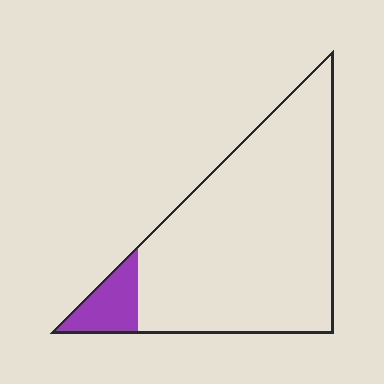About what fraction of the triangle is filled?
About one tenth (1/10).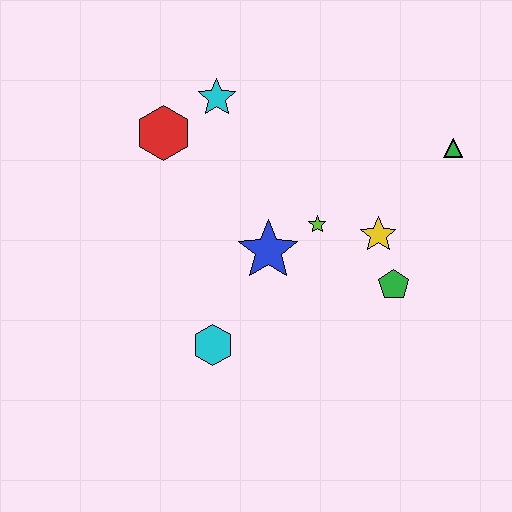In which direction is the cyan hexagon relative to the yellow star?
The cyan hexagon is to the left of the yellow star.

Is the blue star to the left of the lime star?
Yes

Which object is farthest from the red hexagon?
The green triangle is farthest from the red hexagon.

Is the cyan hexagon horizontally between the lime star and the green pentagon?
No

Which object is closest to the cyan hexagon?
The blue star is closest to the cyan hexagon.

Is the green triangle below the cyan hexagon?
No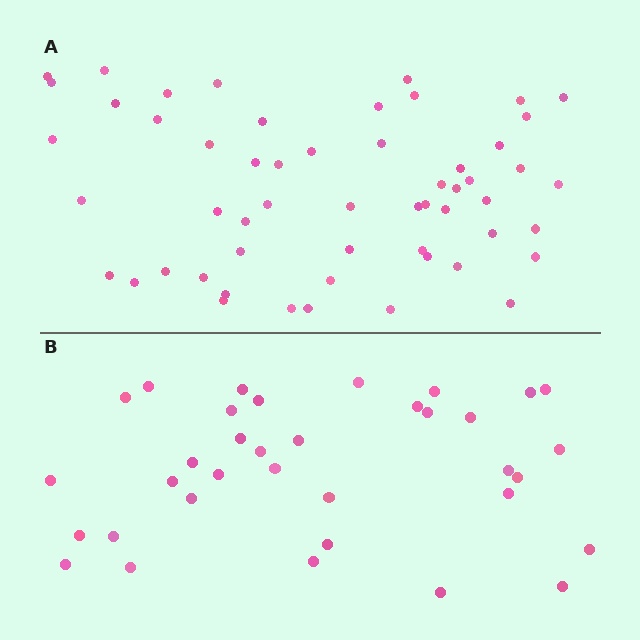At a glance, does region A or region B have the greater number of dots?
Region A (the top region) has more dots.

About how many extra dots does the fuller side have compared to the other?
Region A has approximately 20 more dots than region B.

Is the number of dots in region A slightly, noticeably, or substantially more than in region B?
Region A has substantially more. The ratio is roughly 1.6 to 1.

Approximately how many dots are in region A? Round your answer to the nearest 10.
About 60 dots. (The exact count is 55, which rounds to 60.)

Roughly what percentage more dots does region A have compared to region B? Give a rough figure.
About 55% more.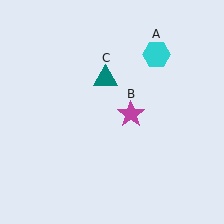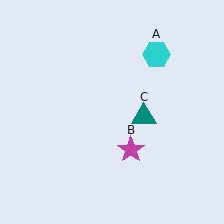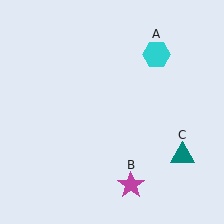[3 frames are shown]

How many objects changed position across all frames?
2 objects changed position: magenta star (object B), teal triangle (object C).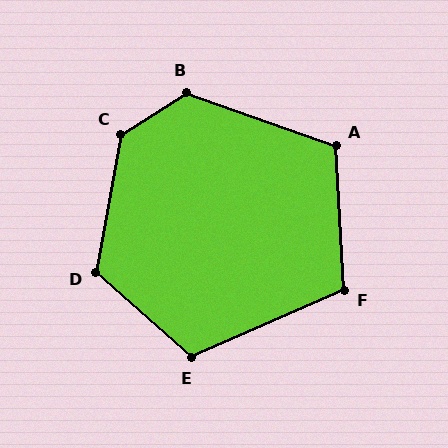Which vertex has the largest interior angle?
C, at approximately 133 degrees.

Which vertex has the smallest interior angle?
F, at approximately 111 degrees.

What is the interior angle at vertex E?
Approximately 115 degrees (obtuse).